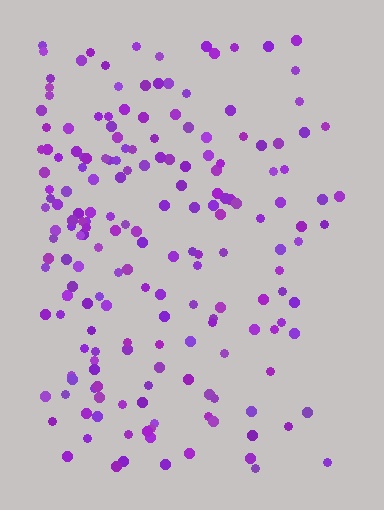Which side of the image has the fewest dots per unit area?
The right.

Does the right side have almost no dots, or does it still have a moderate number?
Still a moderate number, just noticeably fewer than the left.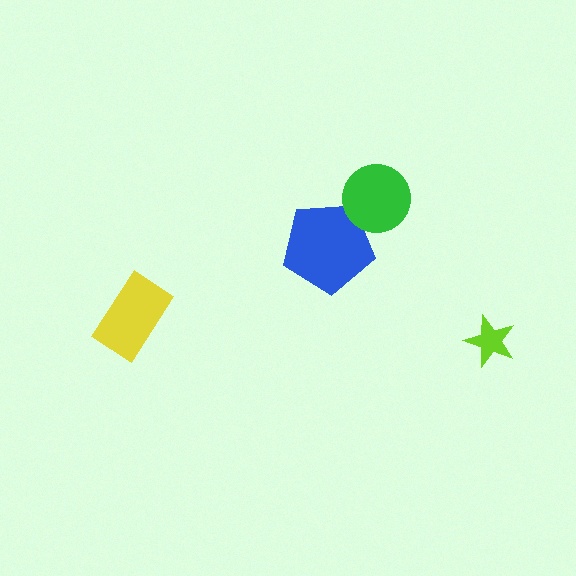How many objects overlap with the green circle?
1 object overlaps with the green circle.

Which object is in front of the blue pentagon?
The green circle is in front of the blue pentagon.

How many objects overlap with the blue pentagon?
1 object overlaps with the blue pentagon.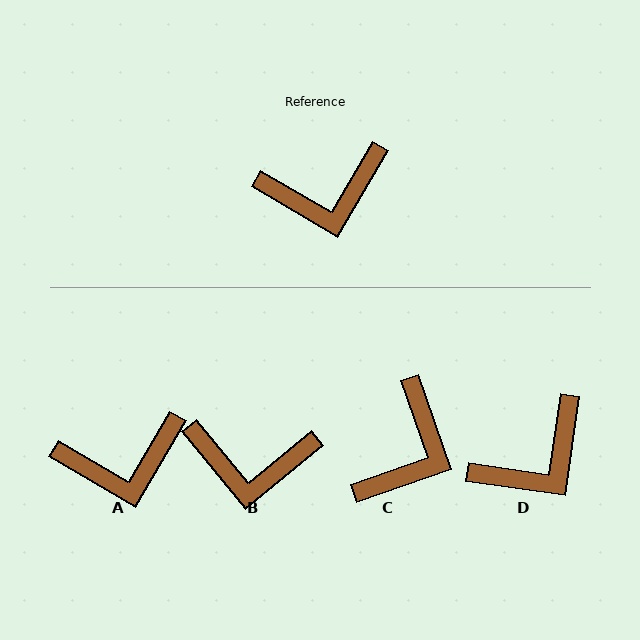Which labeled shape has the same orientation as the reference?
A.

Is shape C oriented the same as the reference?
No, it is off by about 50 degrees.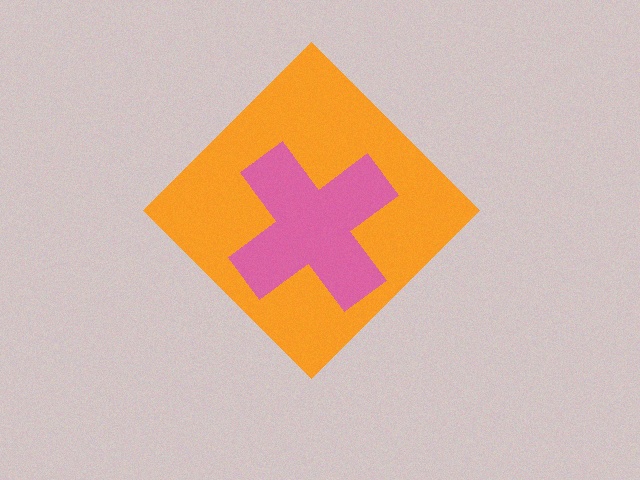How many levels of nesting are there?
2.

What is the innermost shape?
The pink cross.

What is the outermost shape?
The orange diamond.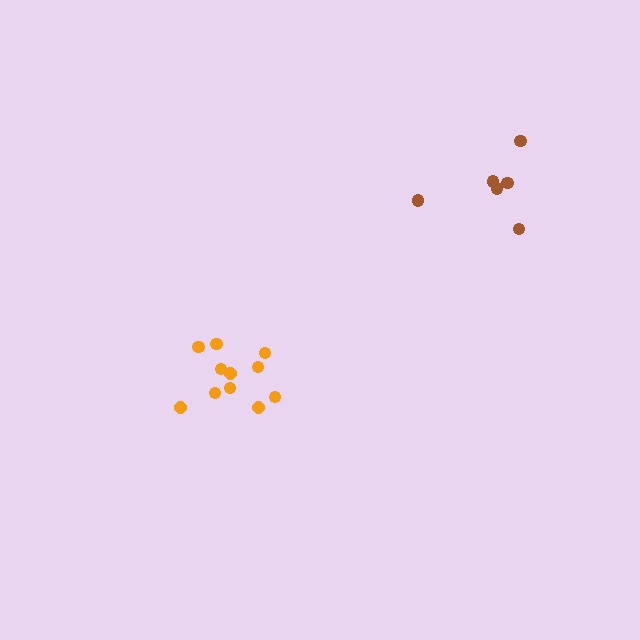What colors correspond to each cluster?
The clusters are colored: brown, orange.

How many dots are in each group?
Group 1: 6 dots, Group 2: 11 dots (17 total).